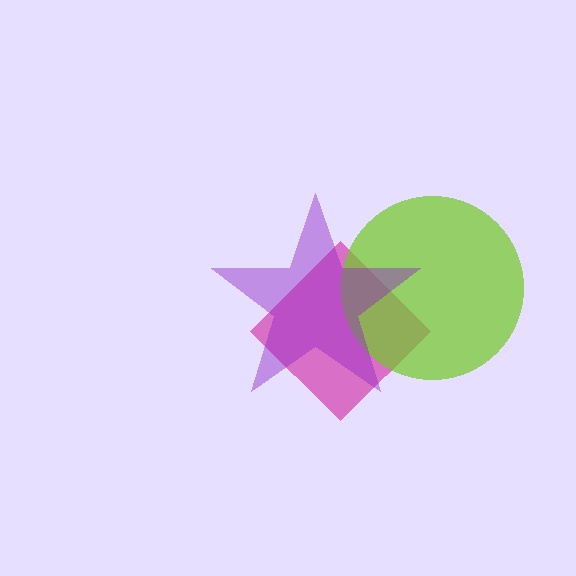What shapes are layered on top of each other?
The layered shapes are: a magenta diamond, a lime circle, a purple star.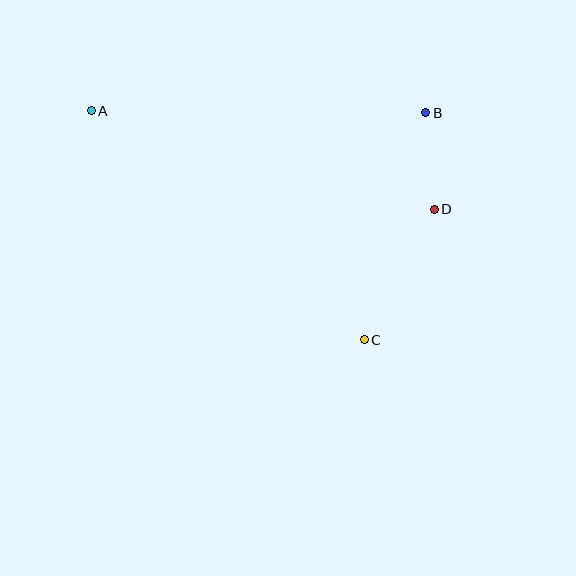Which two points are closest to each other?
Points B and D are closest to each other.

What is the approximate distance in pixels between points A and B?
The distance between A and B is approximately 335 pixels.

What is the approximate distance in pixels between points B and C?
The distance between B and C is approximately 235 pixels.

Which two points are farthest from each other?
Points A and D are farthest from each other.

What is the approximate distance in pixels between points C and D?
The distance between C and D is approximately 148 pixels.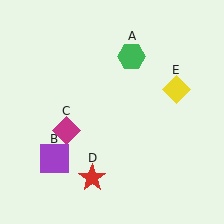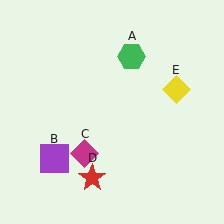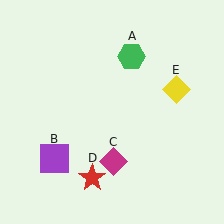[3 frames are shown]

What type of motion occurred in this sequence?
The magenta diamond (object C) rotated counterclockwise around the center of the scene.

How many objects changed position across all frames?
1 object changed position: magenta diamond (object C).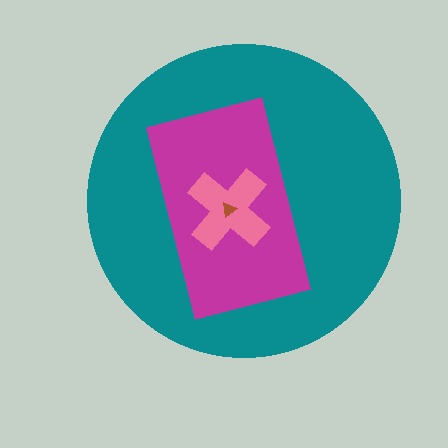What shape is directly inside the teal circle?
The magenta rectangle.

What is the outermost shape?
The teal circle.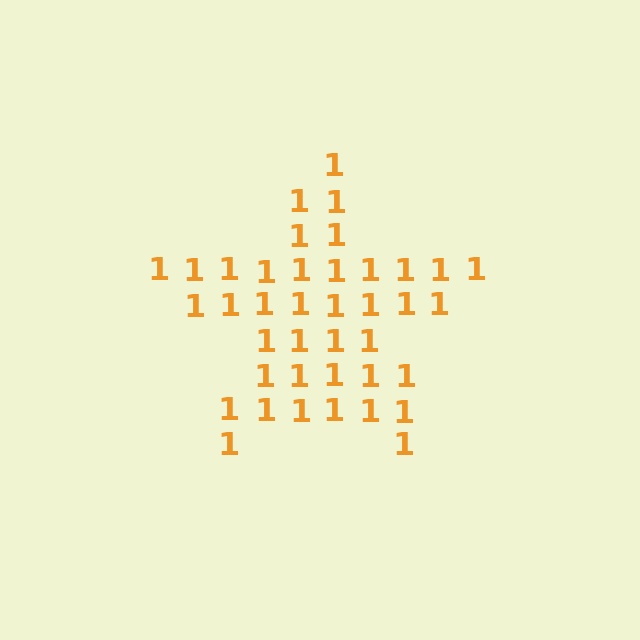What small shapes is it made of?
It is made of small digit 1's.